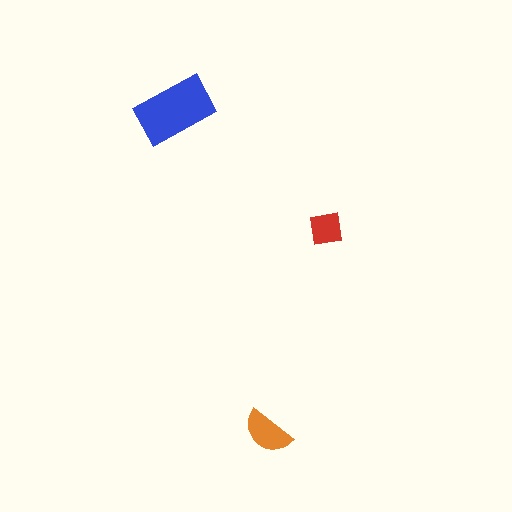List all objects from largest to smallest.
The blue rectangle, the orange semicircle, the red square.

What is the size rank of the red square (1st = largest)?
3rd.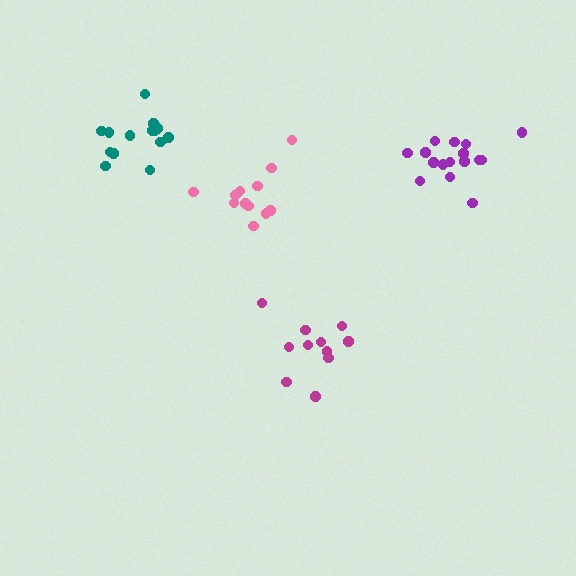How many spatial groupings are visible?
There are 4 spatial groupings.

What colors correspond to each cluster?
The clusters are colored: teal, pink, magenta, purple.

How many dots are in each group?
Group 1: 14 dots, Group 2: 12 dots, Group 3: 12 dots, Group 4: 16 dots (54 total).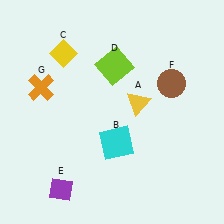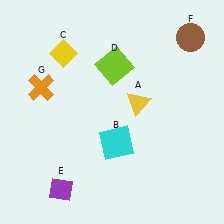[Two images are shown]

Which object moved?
The brown circle (F) moved up.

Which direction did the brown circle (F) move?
The brown circle (F) moved up.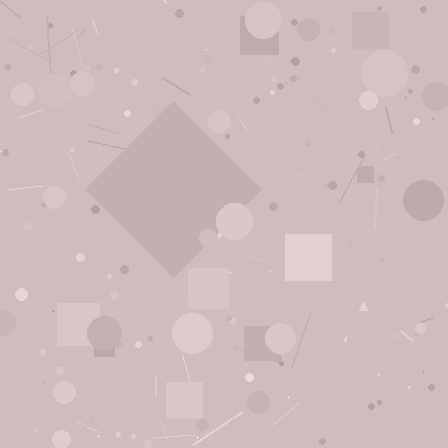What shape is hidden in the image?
A diamond is hidden in the image.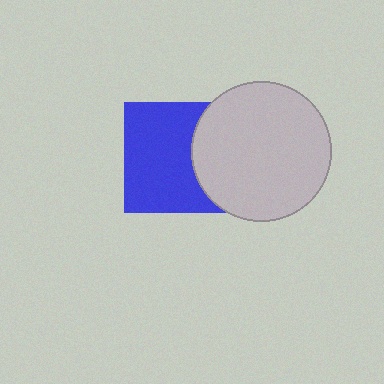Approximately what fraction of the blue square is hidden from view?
Roughly 32% of the blue square is hidden behind the light gray circle.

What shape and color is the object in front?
The object in front is a light gray circle.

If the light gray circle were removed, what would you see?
You would see the complete blue square.